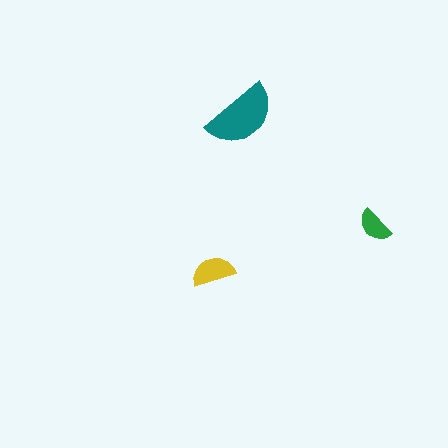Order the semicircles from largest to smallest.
the teal one, the yellow one, the green one.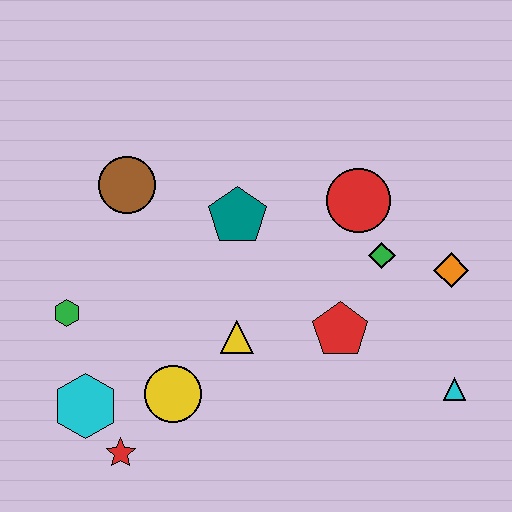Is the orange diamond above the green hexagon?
Yes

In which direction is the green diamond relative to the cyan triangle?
The green diamond is above the cyan triangle.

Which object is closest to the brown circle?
The teal pentagon is closest to the brown circle.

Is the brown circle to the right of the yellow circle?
No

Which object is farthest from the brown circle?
The cyan triangle is farthest from the brown circle.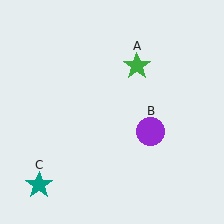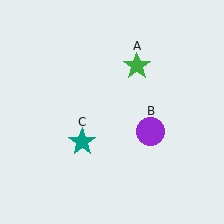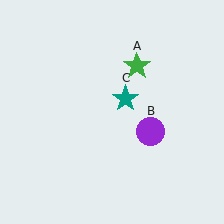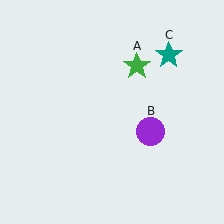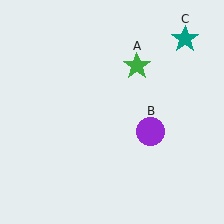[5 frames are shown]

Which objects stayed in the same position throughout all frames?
Green star (object A) and purple circle (object B) remained stationary.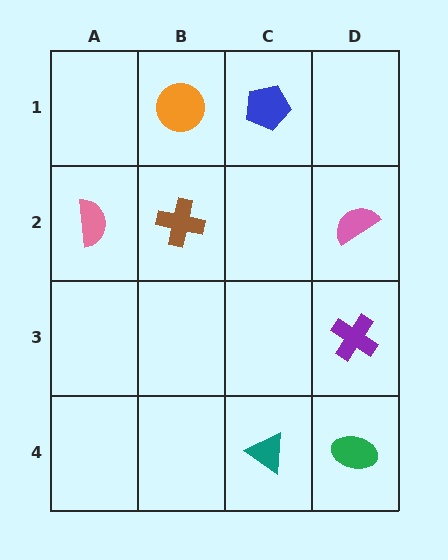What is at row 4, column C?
A teal triangle.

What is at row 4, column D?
A green ellipse.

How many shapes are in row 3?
1 shape.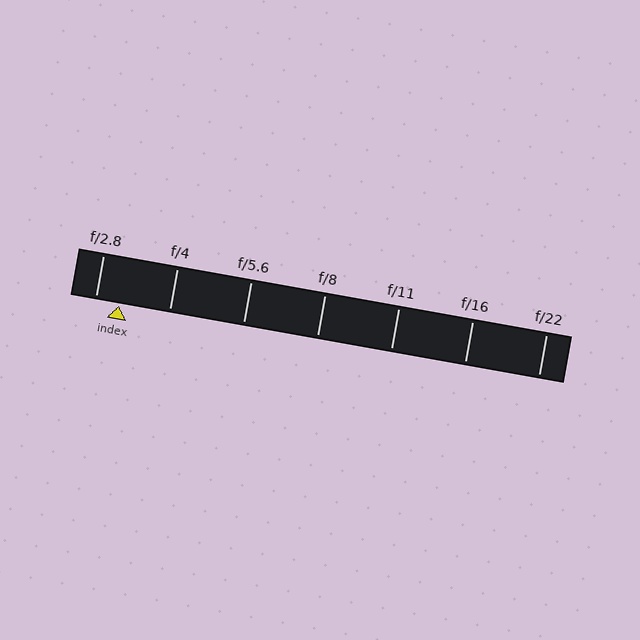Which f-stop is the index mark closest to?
The index mark is closest to f/2.8.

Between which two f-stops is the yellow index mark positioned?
The index mark is between f/2.8 and f/4.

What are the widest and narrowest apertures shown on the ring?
The widest aperture shown is f/2.8 and the narrowest is f/22.